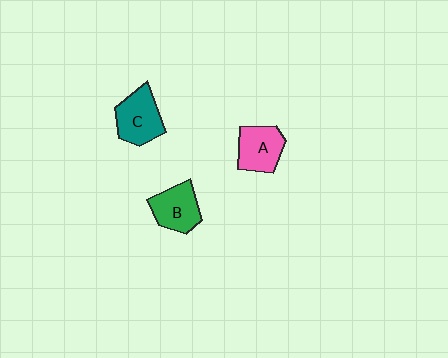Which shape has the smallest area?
Shape B (green).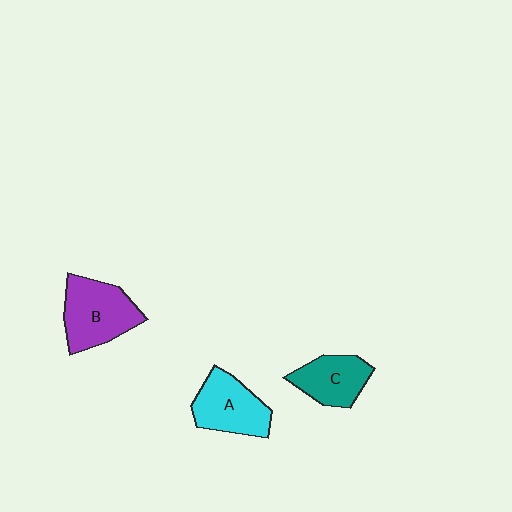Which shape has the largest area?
Shape B (purple).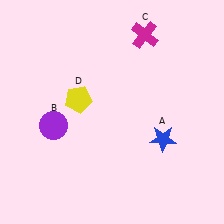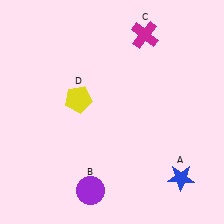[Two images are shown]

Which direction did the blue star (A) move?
The blue star (A) moved down.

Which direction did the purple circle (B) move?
The purple circle (B) moved down.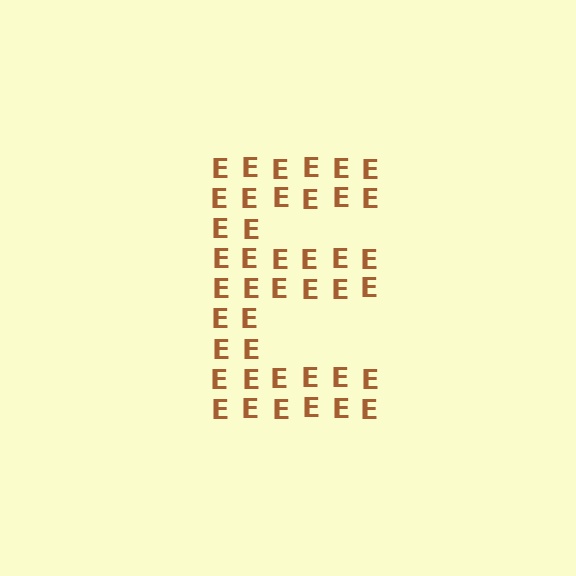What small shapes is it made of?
It is made of small letter E's.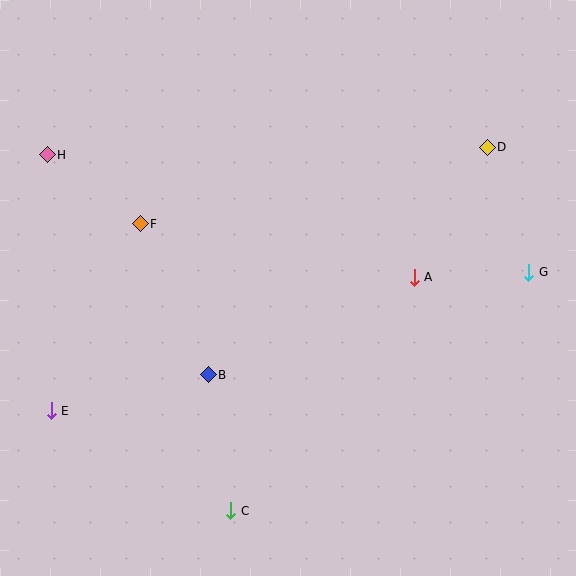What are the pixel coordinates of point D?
Point D is at (487, 147).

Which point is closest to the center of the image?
Point B at (208, 375) is closest to the center.